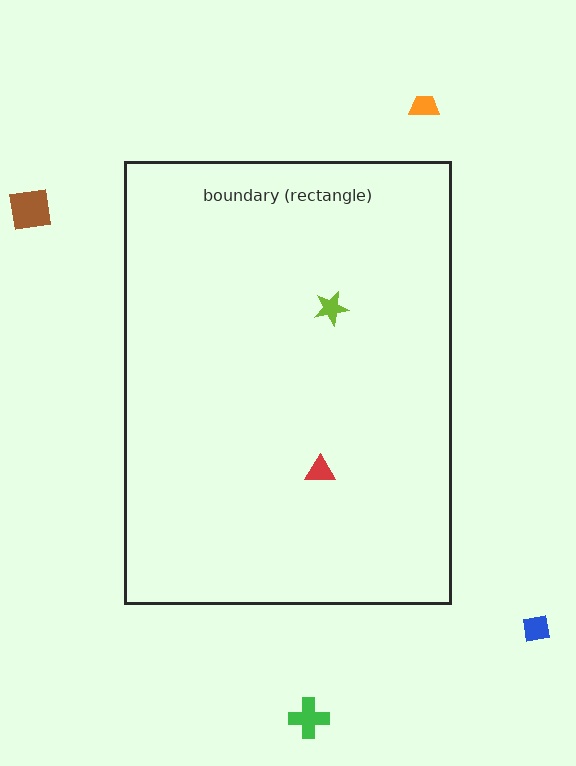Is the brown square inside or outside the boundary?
Outside.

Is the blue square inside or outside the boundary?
Outside.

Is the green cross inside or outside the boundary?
Outside.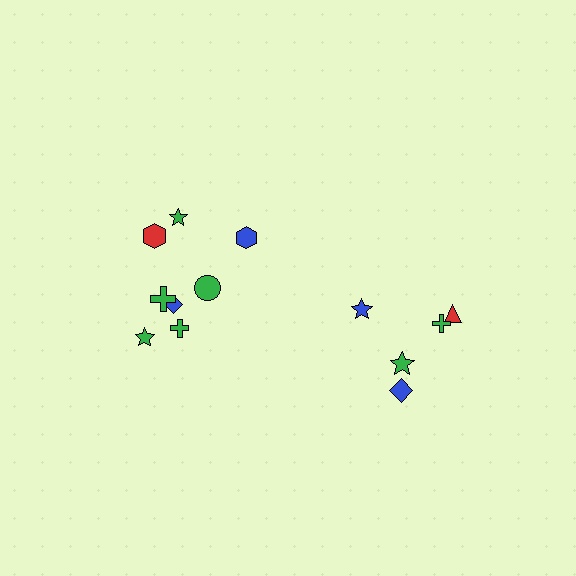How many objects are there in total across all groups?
There are 13 objects.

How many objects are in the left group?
There are 8 objects.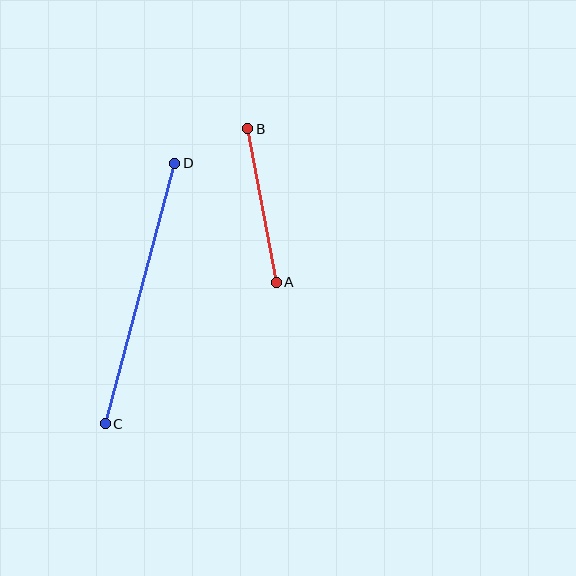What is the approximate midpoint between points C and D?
The midpoint is at approximately (140, 294) pixels.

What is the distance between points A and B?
The distance is approximately 156 pixels.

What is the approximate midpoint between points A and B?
The midpoint is at approximately (262, 206) pixels.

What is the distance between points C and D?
The distance is approximately 269 pixels.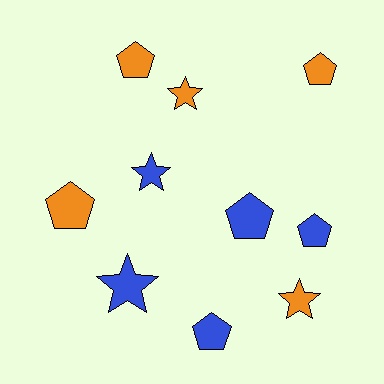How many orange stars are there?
There are 2 orange stars.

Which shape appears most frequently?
Pentagon, with 6 objects.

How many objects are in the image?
There are 10 objects.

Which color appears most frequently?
Orange, with 5 objects.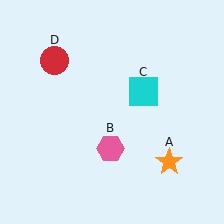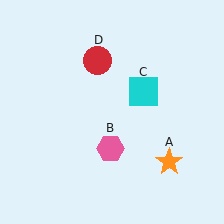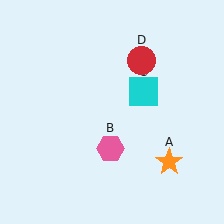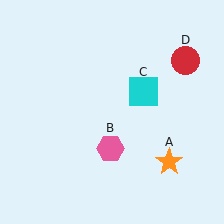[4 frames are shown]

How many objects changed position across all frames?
1 object changed position: red circle (object D).